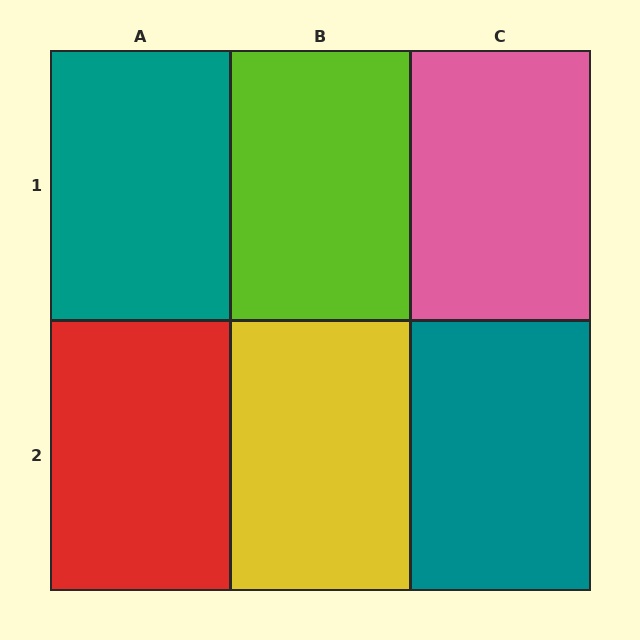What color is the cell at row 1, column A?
Teal.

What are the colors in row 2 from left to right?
Red, yellow, teal.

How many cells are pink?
1 cell is pink.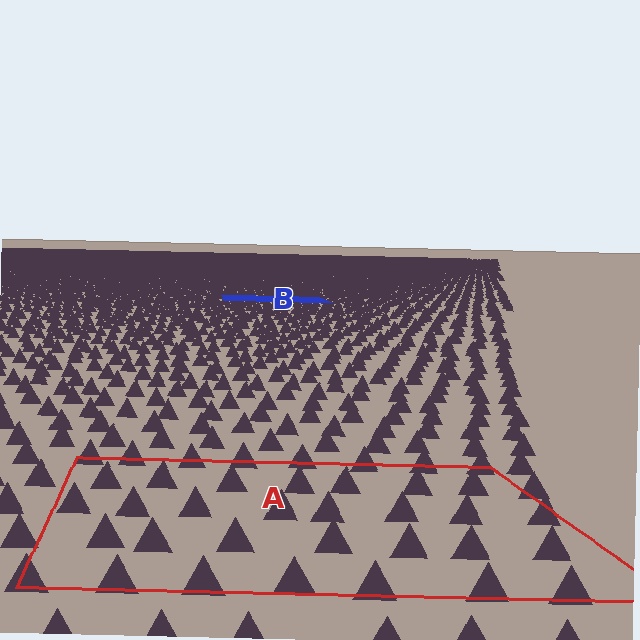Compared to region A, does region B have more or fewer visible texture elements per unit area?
Region B has more texture elements per unit area — they are packed more densely because it is farther away.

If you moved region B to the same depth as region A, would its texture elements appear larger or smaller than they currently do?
They would appear larger. At a closer depth, the same texture elements are projected at a bigger on-screen size.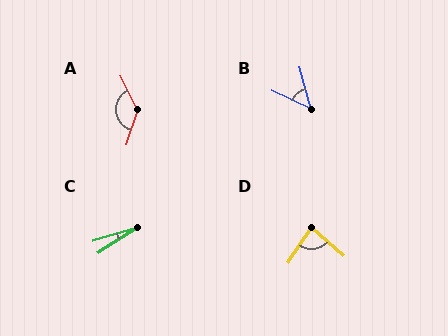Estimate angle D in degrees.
Approximately 82 degrees.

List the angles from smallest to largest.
C (16°), B (50°), D (82°), A (135°).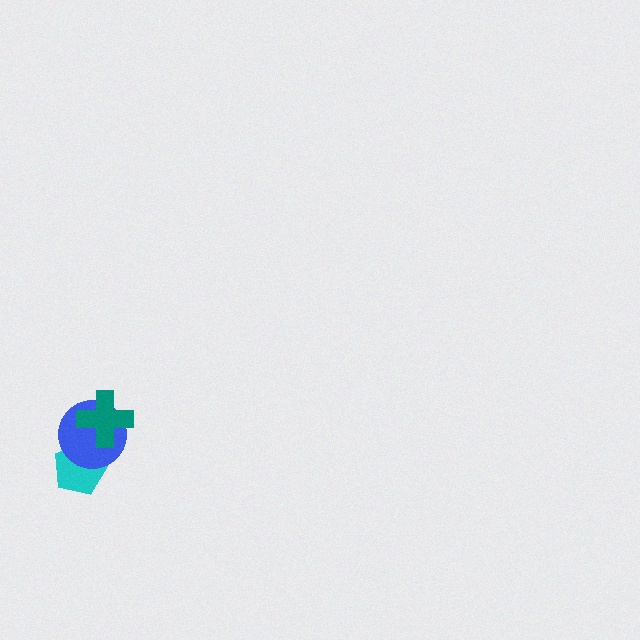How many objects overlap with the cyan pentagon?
1 object overlaps with the cyan pentagon.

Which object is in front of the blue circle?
The teal cross is in front of the blue circle.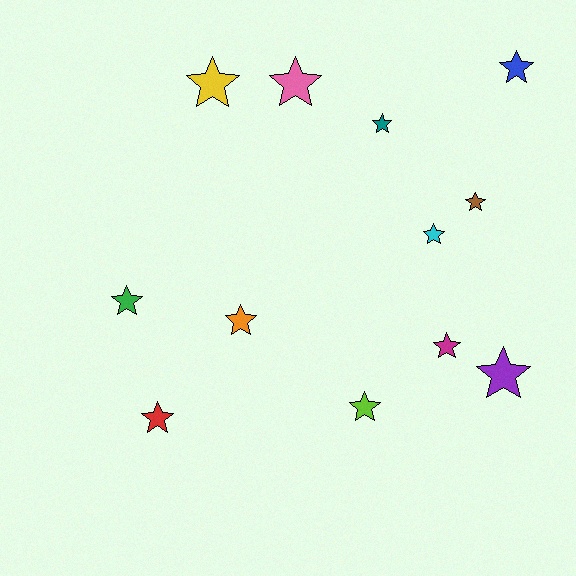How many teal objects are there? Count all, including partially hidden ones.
There is 1 teal object.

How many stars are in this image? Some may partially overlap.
There are 12 stars.